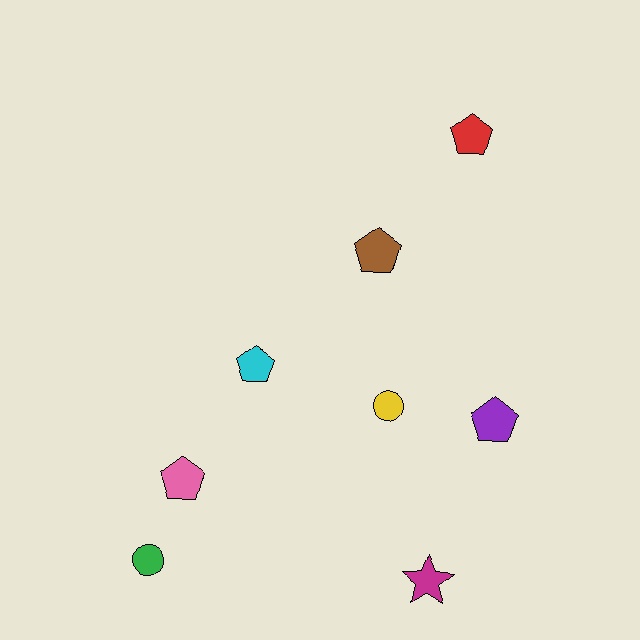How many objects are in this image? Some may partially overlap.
There are 8 objects.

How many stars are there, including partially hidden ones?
There is 1 star.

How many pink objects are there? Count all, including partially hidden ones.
There is 1 pink object.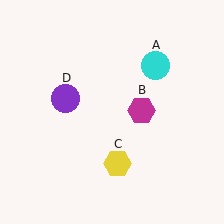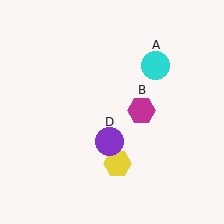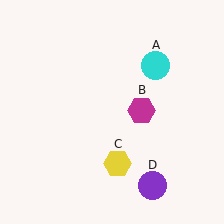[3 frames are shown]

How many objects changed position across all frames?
1 object changed position: purple circle (object D).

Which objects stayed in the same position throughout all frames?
Cyan circle (object A) and magenta hexagon (object B) and yellow hexagon (object C) remained stationary.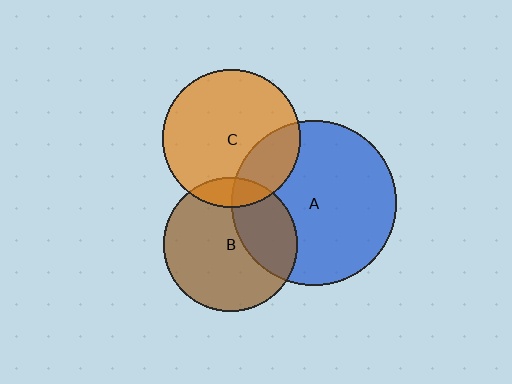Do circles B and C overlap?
Yes.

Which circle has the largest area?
Circle A (blue).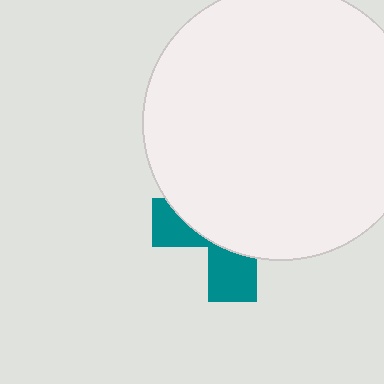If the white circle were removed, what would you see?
You would see the complete teal cross.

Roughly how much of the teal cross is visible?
A small part of it is visible (roughly 32%).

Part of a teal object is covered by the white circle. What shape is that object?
It is a cross.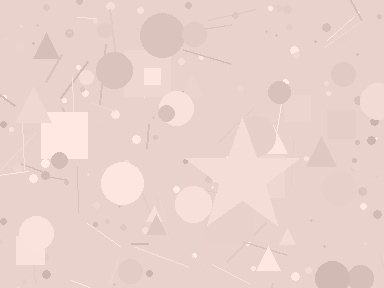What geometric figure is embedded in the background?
A star is embedded in the background.